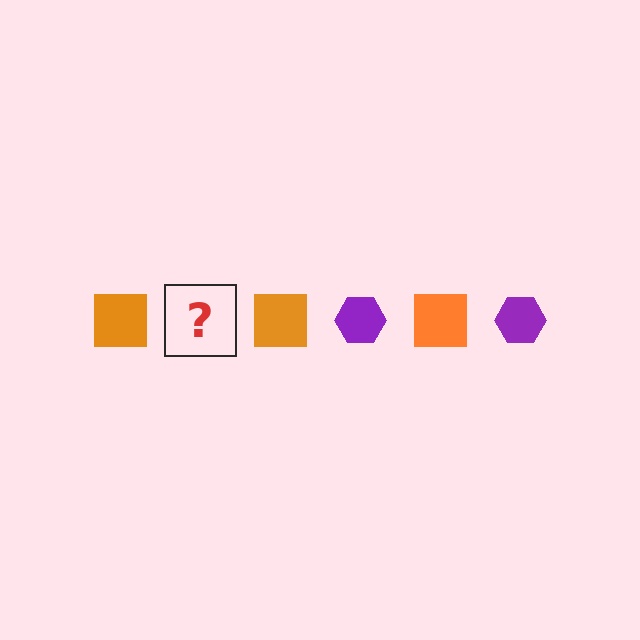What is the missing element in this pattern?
The missing element is a purple hexagon.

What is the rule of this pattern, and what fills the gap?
The rule is that the pattern alternates between orange square and purple hexagon. The gap should be filled with a purple hexagon.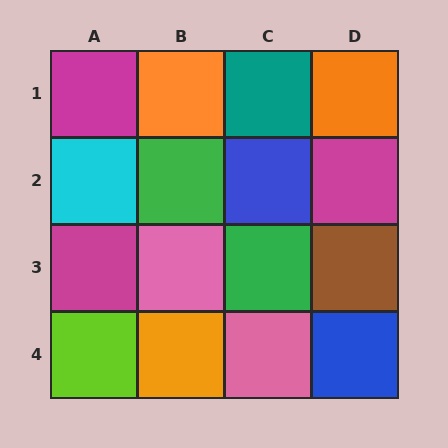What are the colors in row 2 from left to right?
Cyan, green, blue, magenta.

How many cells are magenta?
3 cells are magenta.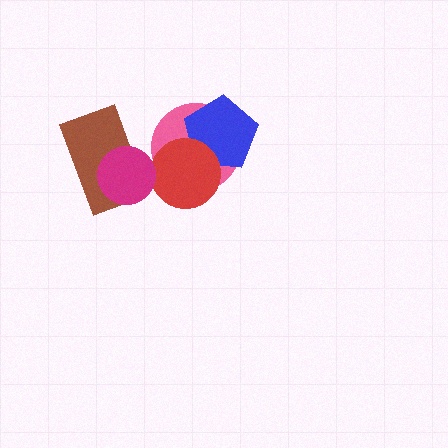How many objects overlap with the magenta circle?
1 object overlaps with the magenta circle.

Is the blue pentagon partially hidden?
Yes, it is partially covered by another shape.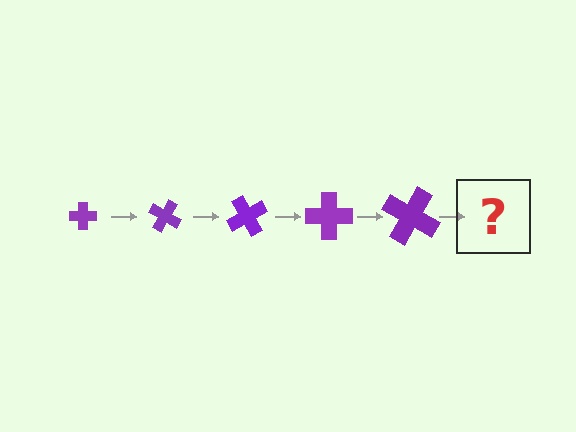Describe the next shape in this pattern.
It should be a cross, larger than the previous one and rotated 150 degrees from the start.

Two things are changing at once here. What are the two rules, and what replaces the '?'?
The two rules are that the cross grows larger each step and it rotates 30 degrees each step. The '?' should be a cross, larger than the previous one and rotated 150 degrees from the start.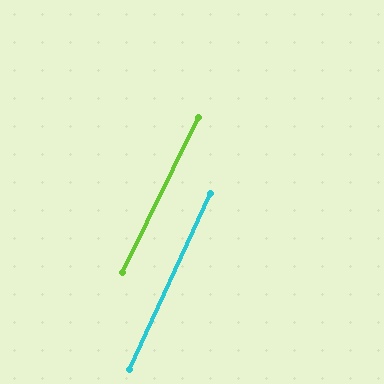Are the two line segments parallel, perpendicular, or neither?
Parallel — their directions differ by only 1.5°.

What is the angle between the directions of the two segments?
Approximately 1 degree.